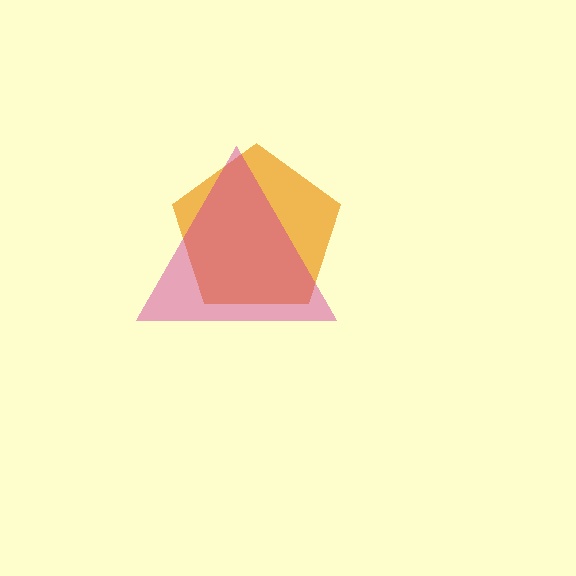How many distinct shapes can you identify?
There are 2 distinct shapes: an orange pentagon, a magenta triangle.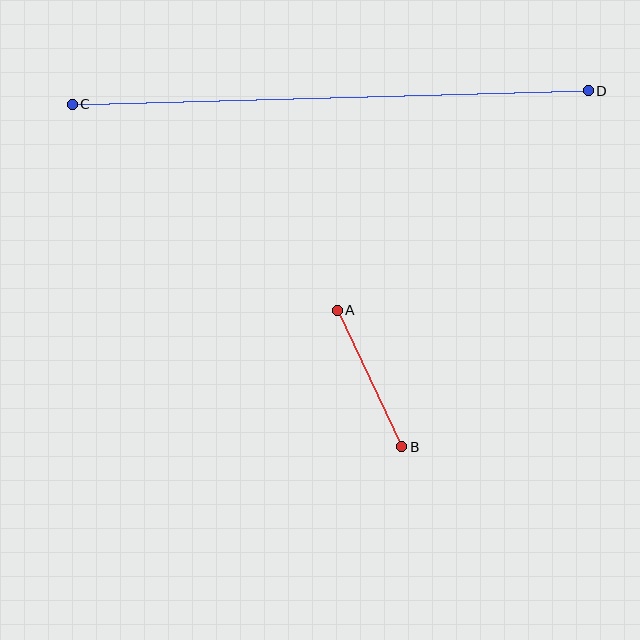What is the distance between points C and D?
The distance is approximately 516 pixels.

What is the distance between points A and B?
The distance is approximately 151 pixels.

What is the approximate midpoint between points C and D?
The midpoint is at approximately (330, 97) pixels.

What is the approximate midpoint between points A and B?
The midpoint is at approximately (370, 378) pixels.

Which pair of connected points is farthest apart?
Points C and D are farthest apart.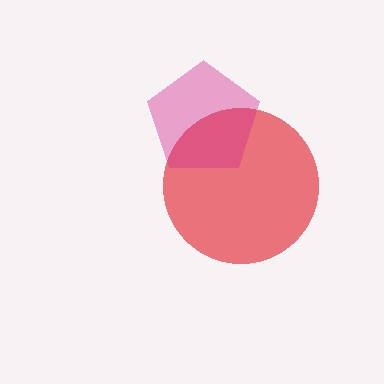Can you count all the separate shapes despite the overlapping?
Yes, there are 2 separate shapes.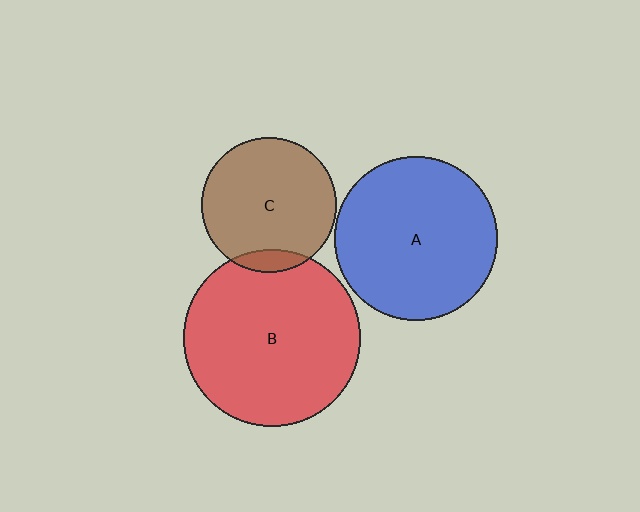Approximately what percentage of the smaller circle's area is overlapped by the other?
Approximately 10%.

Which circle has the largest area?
Circle B (red).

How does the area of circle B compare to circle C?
Approximately 1.7 times.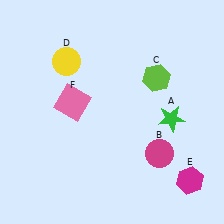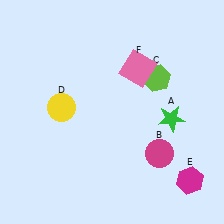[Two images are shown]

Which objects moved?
The objects that moved are: the yellow circle (D), the pink square (F).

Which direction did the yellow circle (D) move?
The yellow circle (D) moved down.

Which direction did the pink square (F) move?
The pink square (F) moved right.